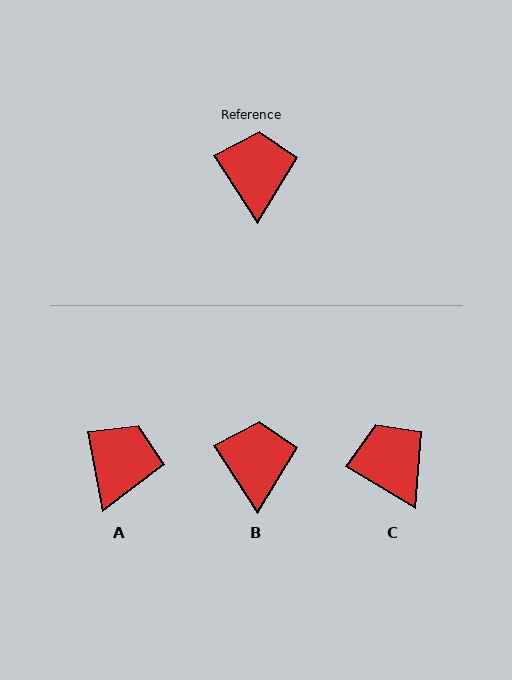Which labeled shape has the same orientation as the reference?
B.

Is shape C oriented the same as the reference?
No, it is off by about 26 degrees.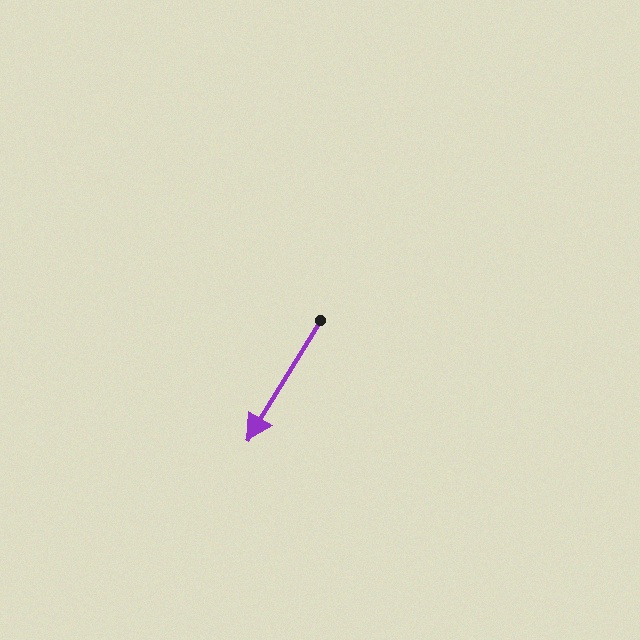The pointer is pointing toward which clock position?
Roughly 7 o'clock.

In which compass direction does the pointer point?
Southwest.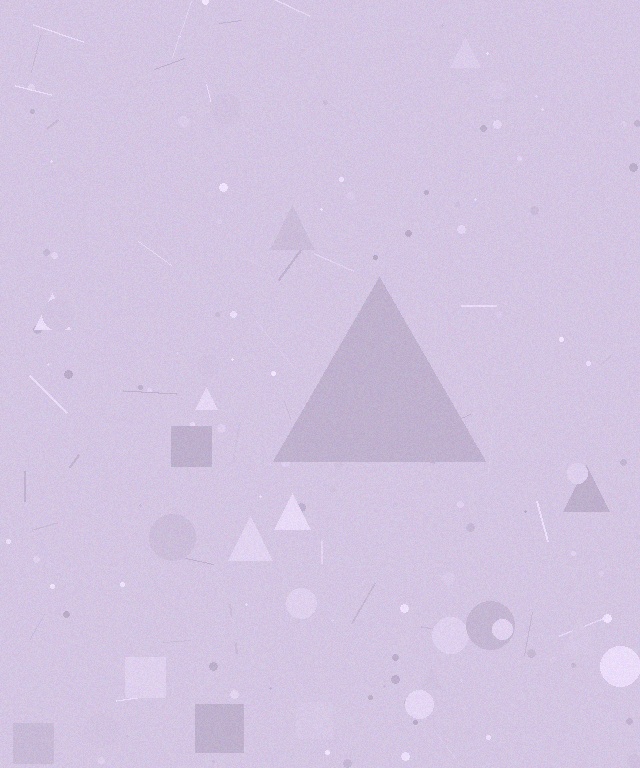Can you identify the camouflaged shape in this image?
The camouflaged shape is a triangle.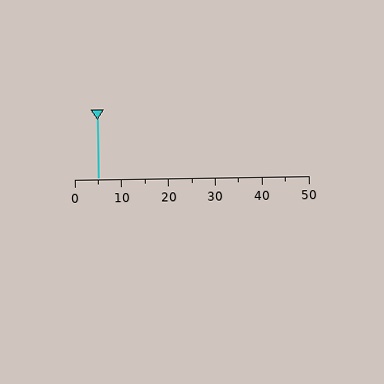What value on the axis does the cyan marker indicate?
The marker indicates approximately 5.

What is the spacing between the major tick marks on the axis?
The major ticks are spaced 10 apart.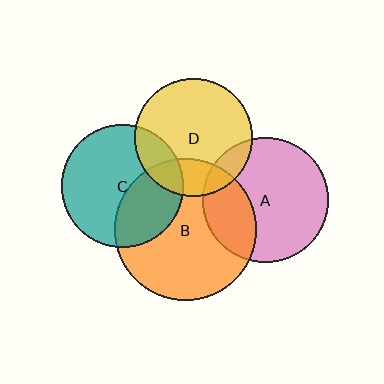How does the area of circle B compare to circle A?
Approximately 1.3 times.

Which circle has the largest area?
Circle B (orange).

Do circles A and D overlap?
Yes.